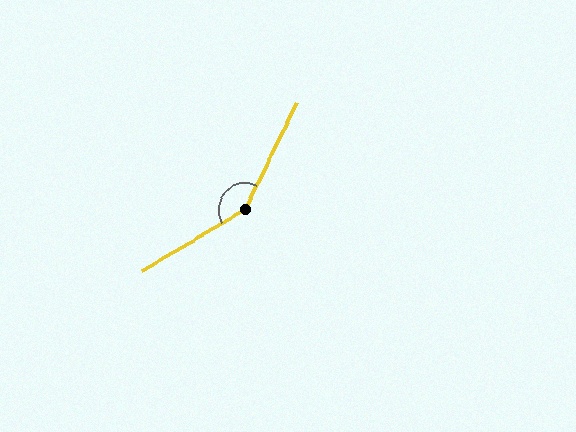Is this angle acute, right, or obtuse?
It is obtuse.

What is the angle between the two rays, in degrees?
Approximately 147 degrees.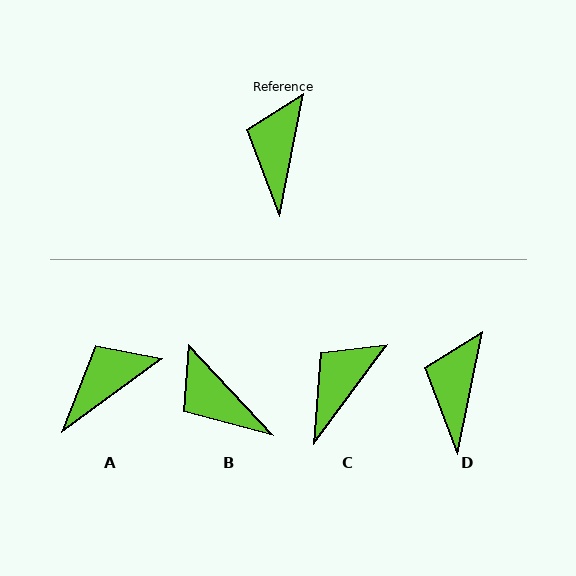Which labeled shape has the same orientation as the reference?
D.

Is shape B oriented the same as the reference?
No, it is off by about 54 degrees.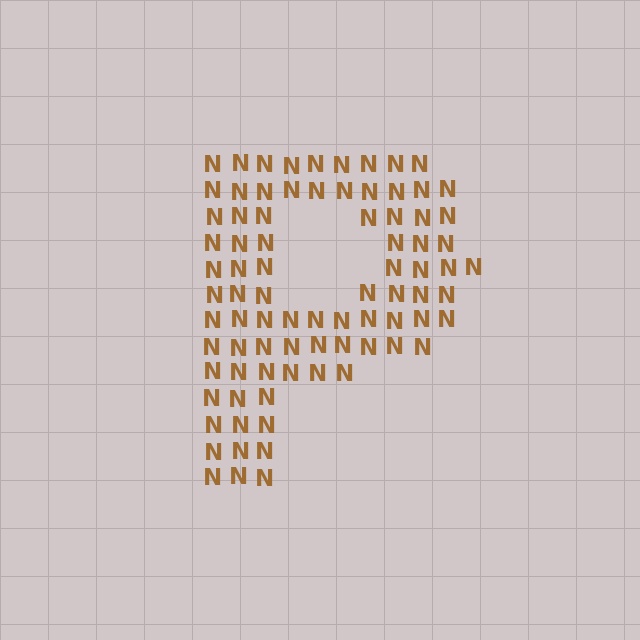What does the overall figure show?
The overall figure shows the letter P.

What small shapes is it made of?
It is made of small letter N's.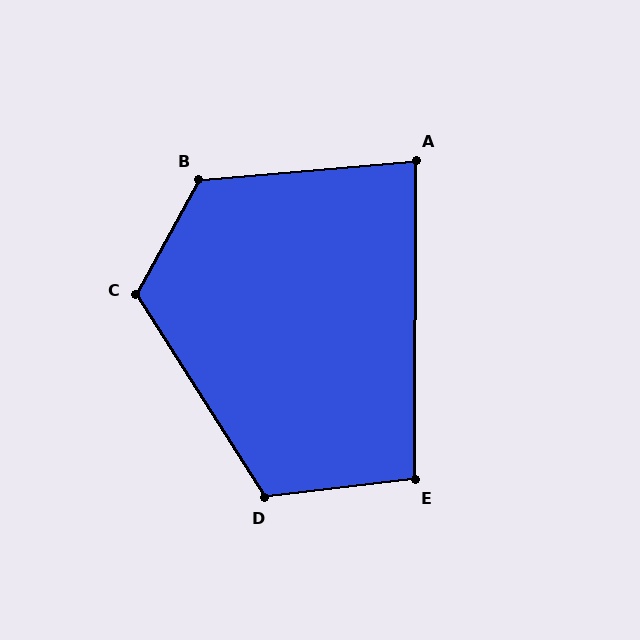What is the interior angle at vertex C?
Approximately 119 degrees (obtuse).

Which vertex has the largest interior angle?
B, at approximately 123 degrees.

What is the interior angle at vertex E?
Approximately 97 degrees (obtuse).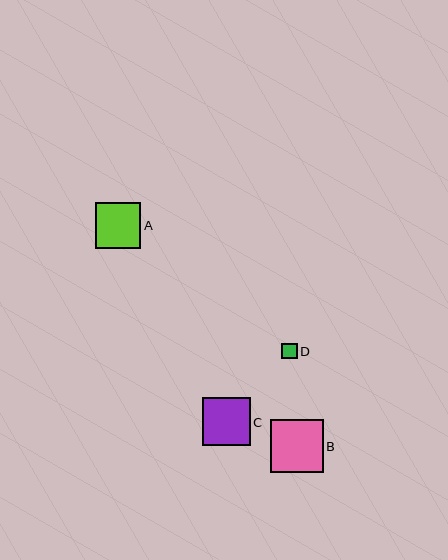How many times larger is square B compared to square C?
Square B is approximately 1.1 times the size of square C.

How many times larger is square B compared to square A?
Square B is approximately 1.2 times the size of square A.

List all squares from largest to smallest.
From largest to smallest: B, C, A, D.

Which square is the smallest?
Square D is the smallest with a size of approximately 15 pixels.